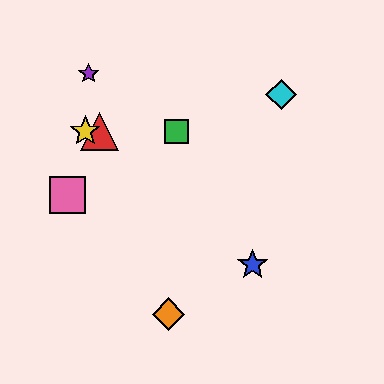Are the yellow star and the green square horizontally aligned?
Yes, both are at y≈131.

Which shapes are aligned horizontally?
The red triangle, the green square, the yellow star are aligned horizontally.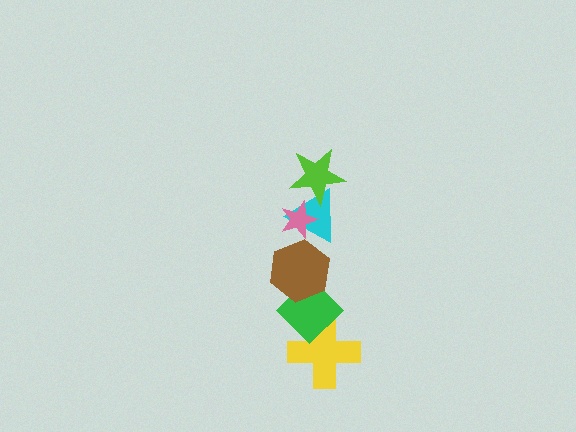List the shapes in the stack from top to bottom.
From top to bottom: the pink star, the lime star, the cyan triangle, the brown hexagon, the green diamond, the yellow cross.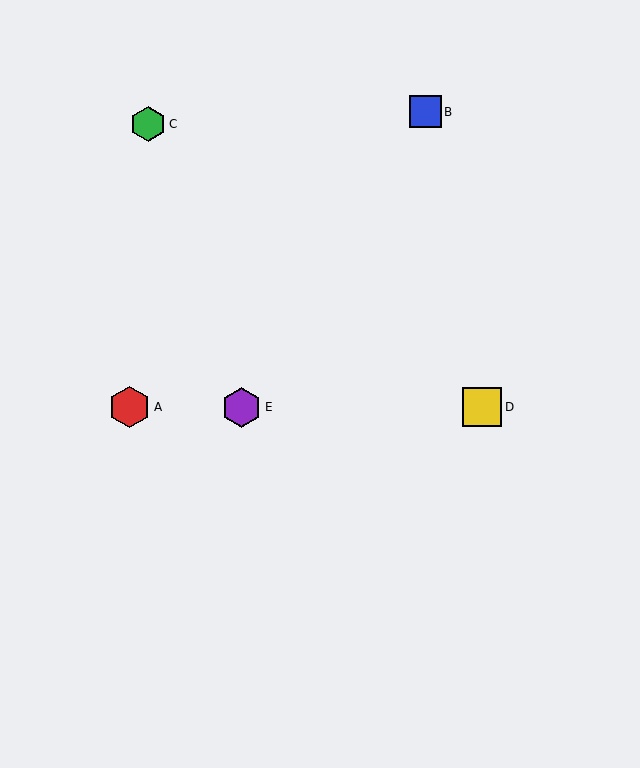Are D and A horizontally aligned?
Yes, both are at y≈407.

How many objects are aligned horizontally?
3 objects (A, D, E) are aligned horizontally.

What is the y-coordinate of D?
Object D is at y≈407.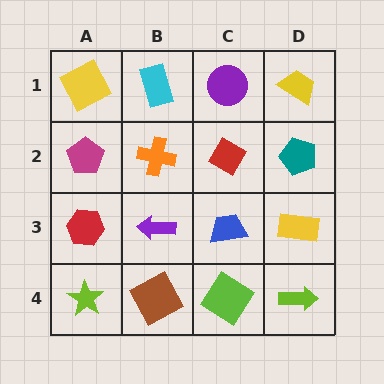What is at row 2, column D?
A teal pentagon.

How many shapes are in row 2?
4 shapes.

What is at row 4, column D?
A lime arrow.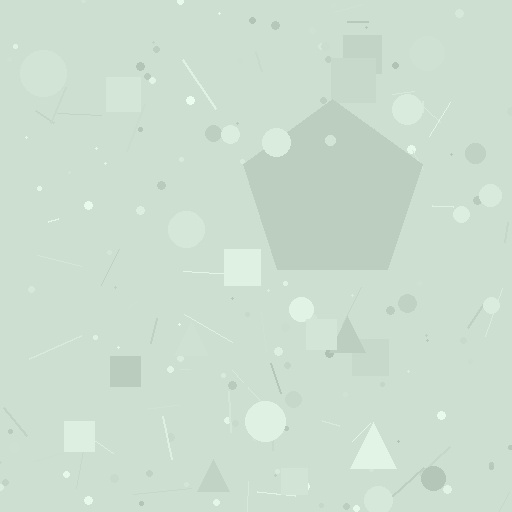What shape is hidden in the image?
A pentagon is hidden in the image.